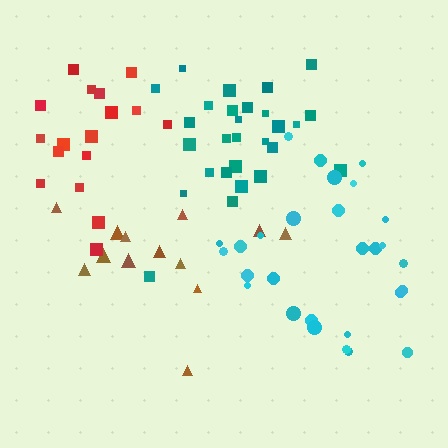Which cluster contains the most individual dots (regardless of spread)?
Cyan (29).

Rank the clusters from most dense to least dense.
teal, red, cyan, brown.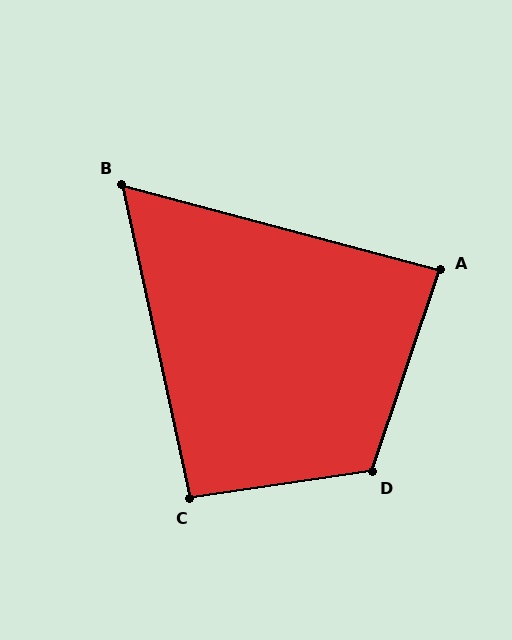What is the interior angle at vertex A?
Approximately 86 degrees (approximately right).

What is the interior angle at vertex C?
Approximately 94 degrees (approximately right).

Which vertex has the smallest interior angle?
B, at approximately 63 degrees.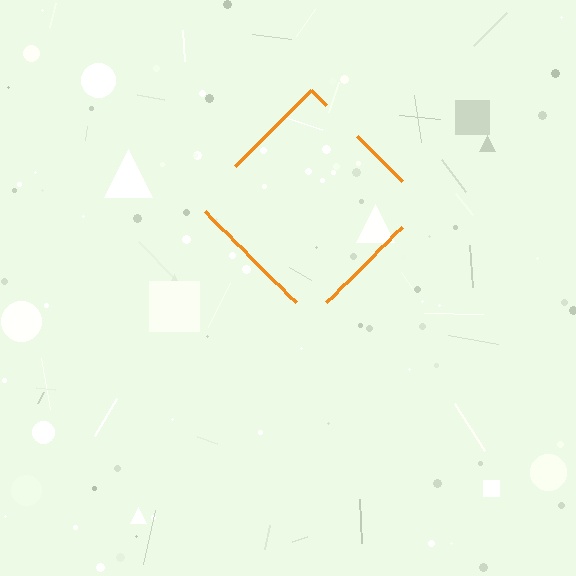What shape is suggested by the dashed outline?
The dashed outline suggests a diamond.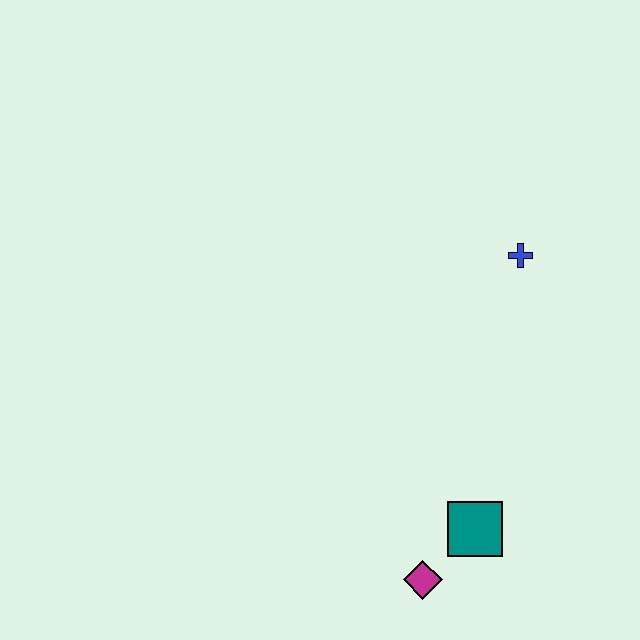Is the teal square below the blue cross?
Yes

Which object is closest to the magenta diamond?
The teal square is closest to the magenta diamond.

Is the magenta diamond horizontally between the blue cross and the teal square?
No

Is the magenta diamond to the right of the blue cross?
No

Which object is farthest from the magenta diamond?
The blue cross is farthest from the magenta diamond.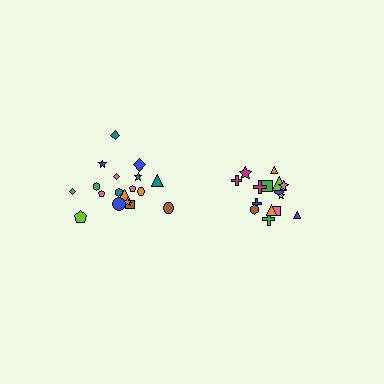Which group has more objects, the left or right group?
The left group.